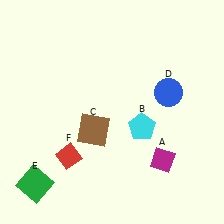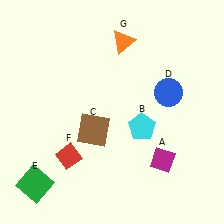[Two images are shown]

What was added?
An orange triangle (G) was added in Image 2.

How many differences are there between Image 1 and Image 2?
There is 1 difference between the two images.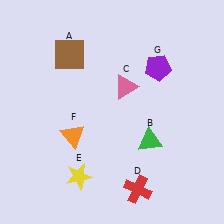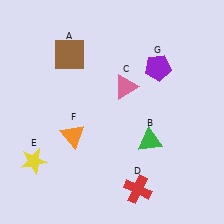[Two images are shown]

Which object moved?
The yellow star (E) moved left.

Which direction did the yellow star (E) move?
The yellow star (E) moved left.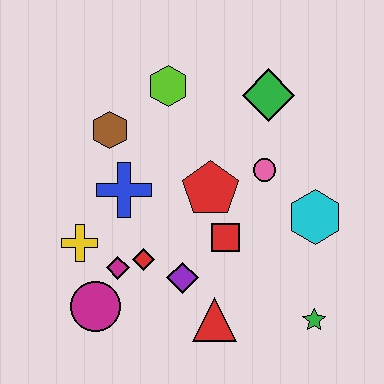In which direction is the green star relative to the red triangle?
The green star is to the right of the red triangle.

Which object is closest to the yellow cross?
The magenta diamond is closest to the yellow cross.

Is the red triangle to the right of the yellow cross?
Yes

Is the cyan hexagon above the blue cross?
No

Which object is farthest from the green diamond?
The magenta circle is farthest from the green diamond.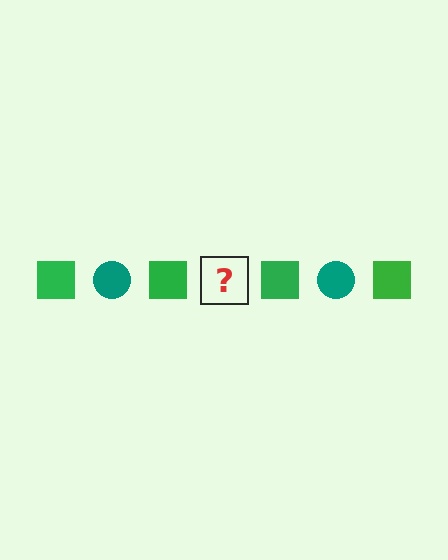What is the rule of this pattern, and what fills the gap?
The rule is that the pattern alternates between green square and teal circle. The gap should be filled with a teal circle.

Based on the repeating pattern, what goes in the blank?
The blank should be a teal circle.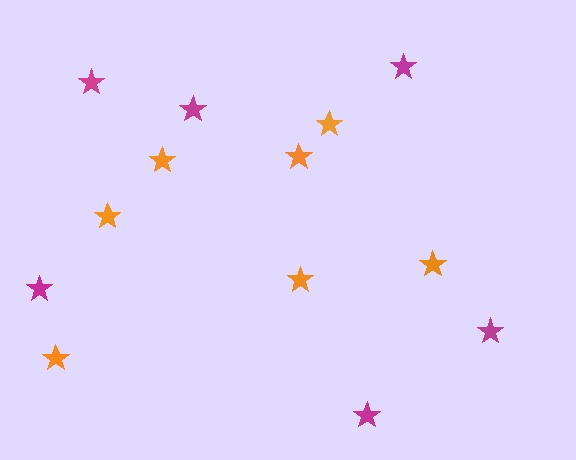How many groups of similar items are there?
There are 2 groups: one group of magenta stars (6) and one group of orange stars (7).